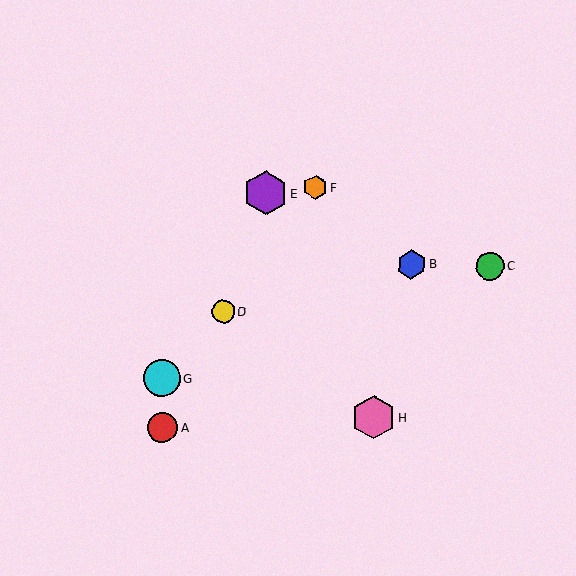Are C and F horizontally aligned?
No, C is at y≈266 and F is at y≈187.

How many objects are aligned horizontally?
2 objects (B, C) are aligned horizontally.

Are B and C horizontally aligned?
Yes, both are at y≈264.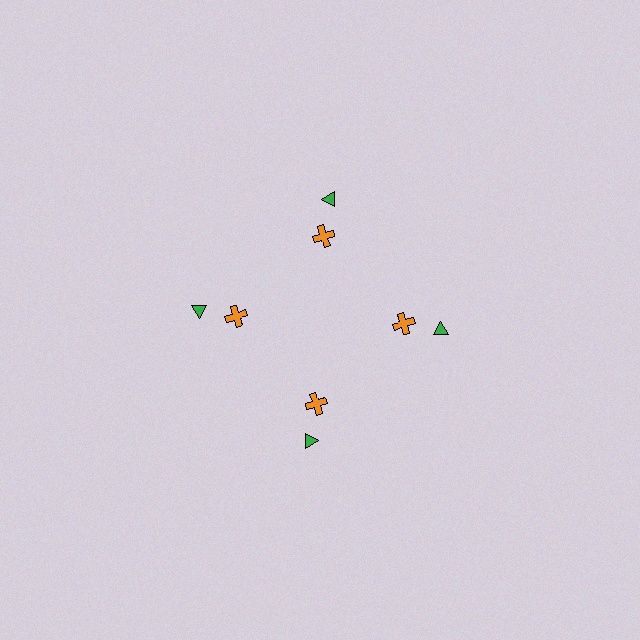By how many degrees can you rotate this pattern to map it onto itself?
The pattern maps onto itself every 90 degrees of rotation.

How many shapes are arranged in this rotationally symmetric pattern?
There are 8 shapes, arranged in 4 groups of 2.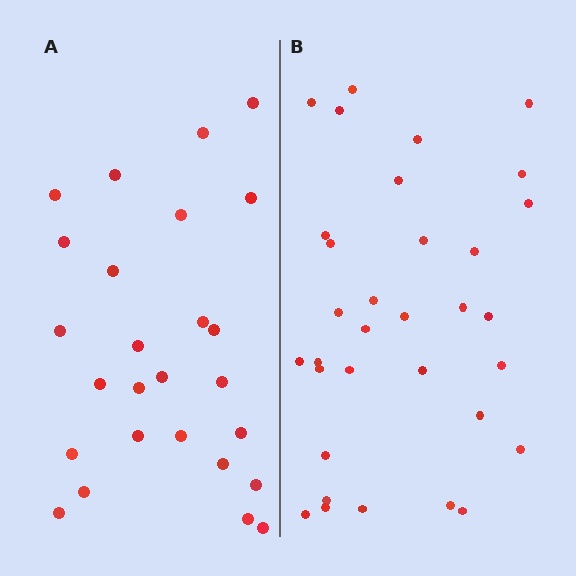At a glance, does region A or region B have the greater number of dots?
Region B (the right region) has more dots.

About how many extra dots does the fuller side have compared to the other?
Region B has roughly 8 or so more dots than region A.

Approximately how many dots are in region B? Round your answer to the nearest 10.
About 30 dots. (The exact count is 33, which rounds to 30.)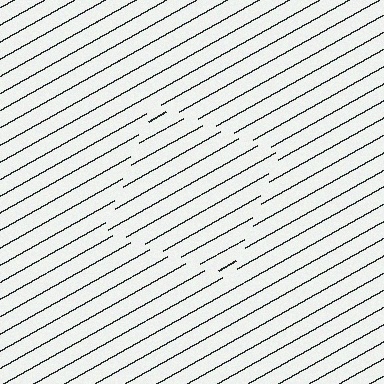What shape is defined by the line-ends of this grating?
An illusory square. The interior of the shape contains the same grating, shifted by half a period — the contour is defined by the phase discontinuity where line-ends from the inner and outer gratings abut.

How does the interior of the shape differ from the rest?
The interior of the shape contains the same grating, shifted by half a period — the contour is defined by the phase discontinuity where line-ends from the inner and outer gratings abut.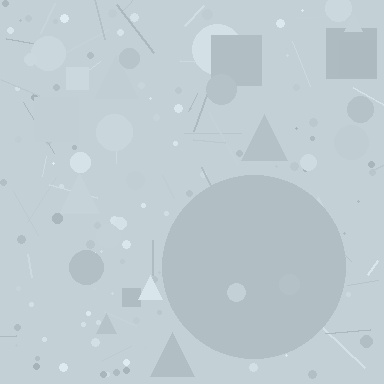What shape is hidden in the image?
A circle is hidden in the image.